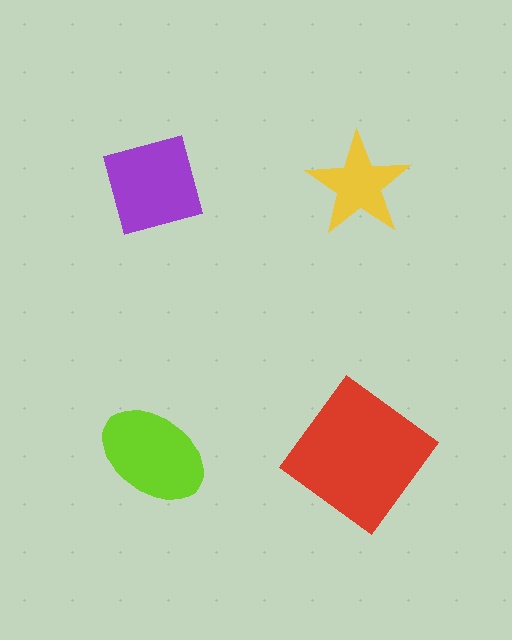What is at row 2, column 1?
A lime ellipse.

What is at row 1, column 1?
A purple square.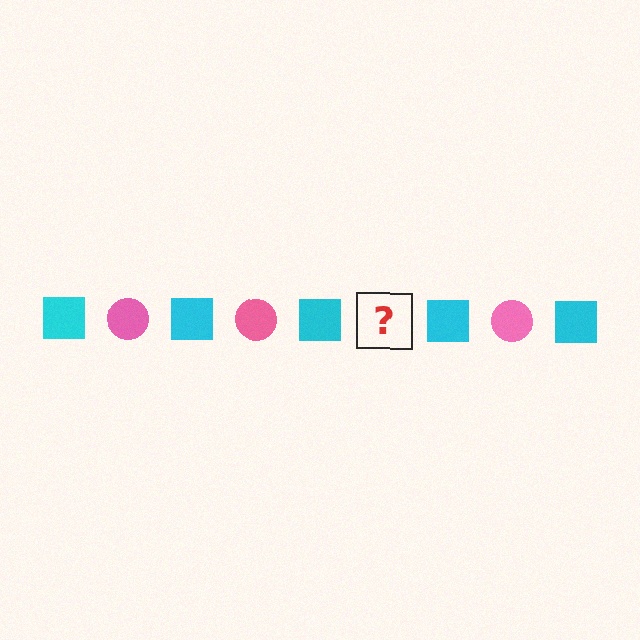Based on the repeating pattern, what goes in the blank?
The blank should be a pink circle.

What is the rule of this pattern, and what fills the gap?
The rule is that the pattern alternates between cyan square and pink circle. The gap should be filled with a pink circle.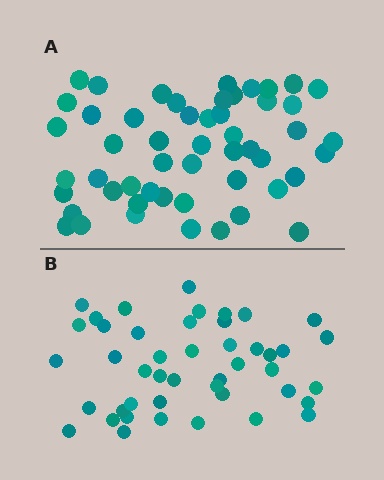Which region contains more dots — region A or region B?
Region A (the top region) has more dots.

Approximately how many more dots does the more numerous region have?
Region A has roughly 8 or so more dots than region B.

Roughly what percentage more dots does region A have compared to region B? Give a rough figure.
About 15% more.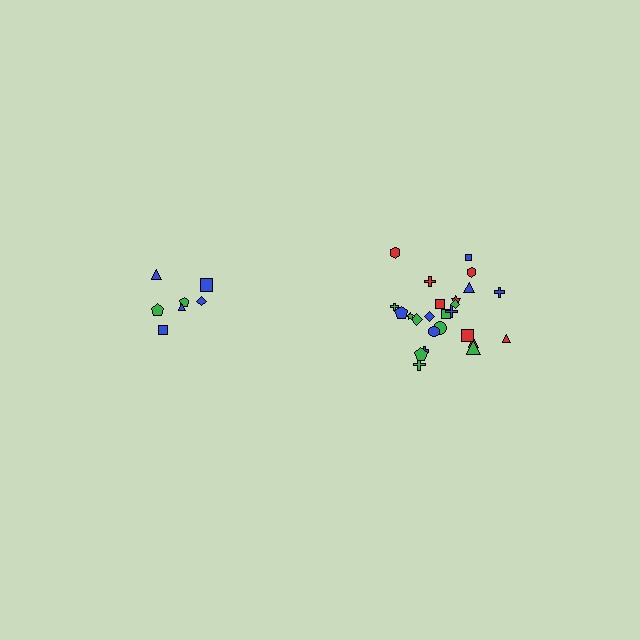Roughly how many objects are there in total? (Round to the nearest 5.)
Roughly 30 objects in total.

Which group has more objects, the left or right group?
The right group.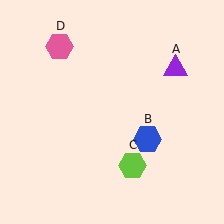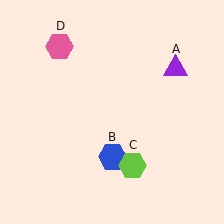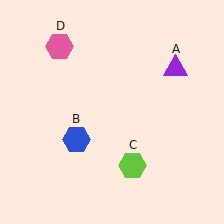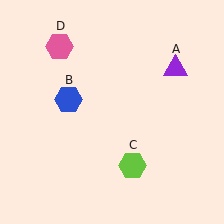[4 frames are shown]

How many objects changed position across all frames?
1 object changed position: blue hexagon (object B).